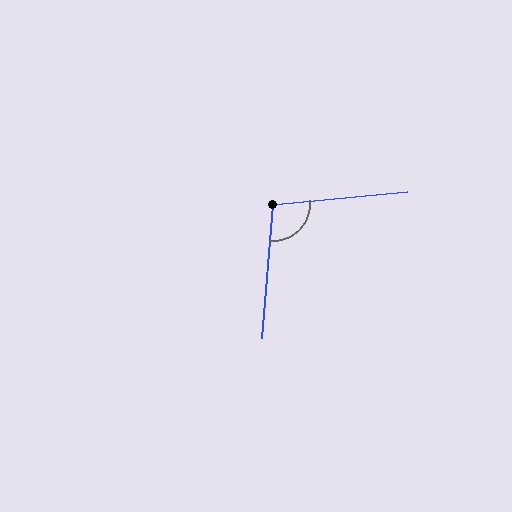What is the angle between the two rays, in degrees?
Approximately 100 degrees.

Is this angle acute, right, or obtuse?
It is obtuse.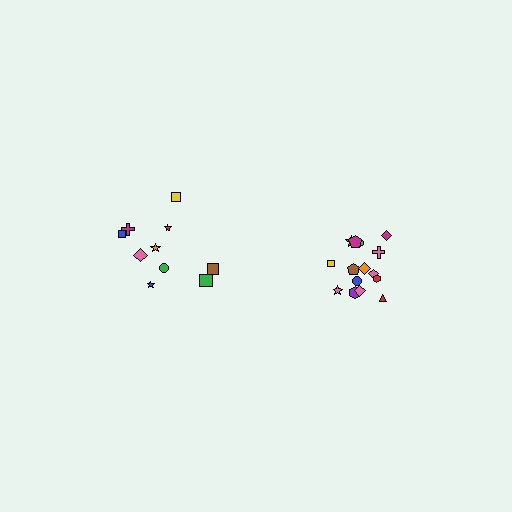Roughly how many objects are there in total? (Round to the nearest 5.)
Roughly 25 objects in total.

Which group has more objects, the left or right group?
The right group.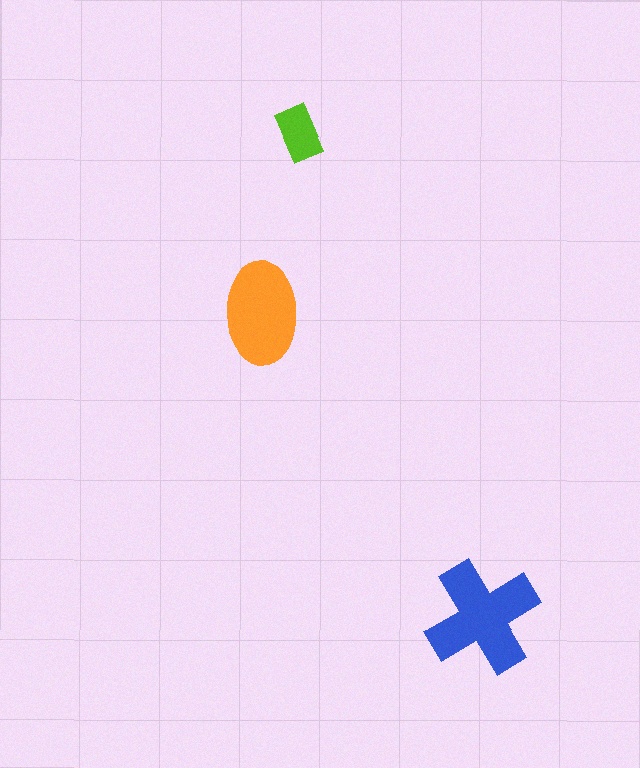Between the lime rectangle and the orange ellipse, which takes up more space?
The orange ellipse.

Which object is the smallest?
The lime rectangle.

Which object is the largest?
The blue cross.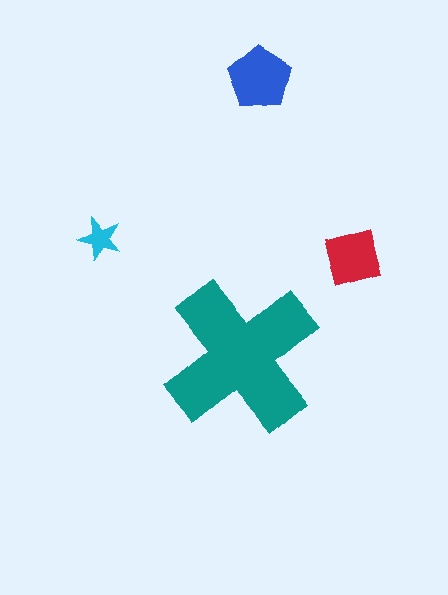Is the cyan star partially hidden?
No, the cyan star is fully visible.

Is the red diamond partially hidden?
No, the red diamond is fully visible.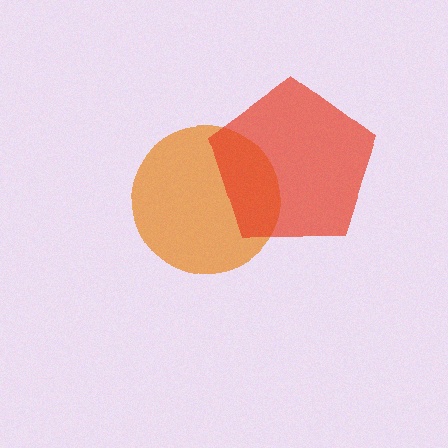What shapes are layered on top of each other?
The layered shapes are: an orange circle, a red pentagon.